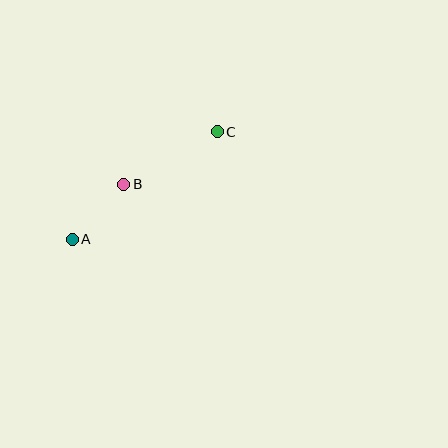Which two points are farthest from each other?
Points A and C are farthest from each other.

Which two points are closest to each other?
Points A and B are closest to each other.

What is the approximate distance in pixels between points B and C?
The distance between B and C is approximately 107 pixels.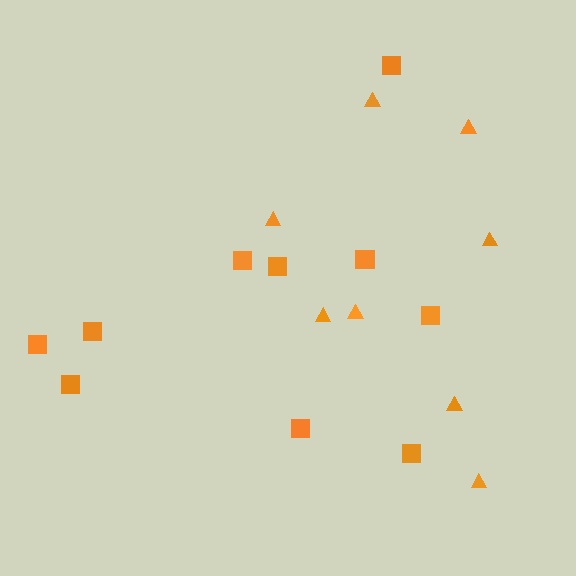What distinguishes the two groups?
There are 2 groups: one group of triangles (8) and one group of squares (10).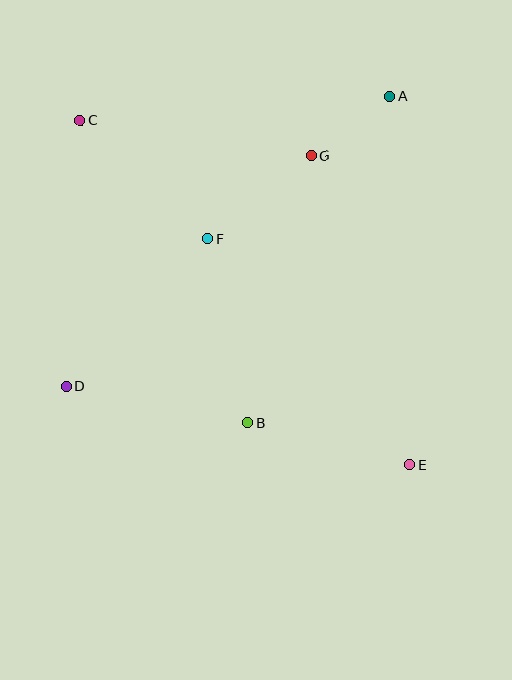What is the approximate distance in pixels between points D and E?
The distance between D and E is approximately 352 pixels.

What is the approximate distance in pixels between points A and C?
The distance between A and C is approximately 311 pixels.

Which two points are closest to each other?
Points A and G are closest to each other.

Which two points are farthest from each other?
Points C and E are farthest from each other.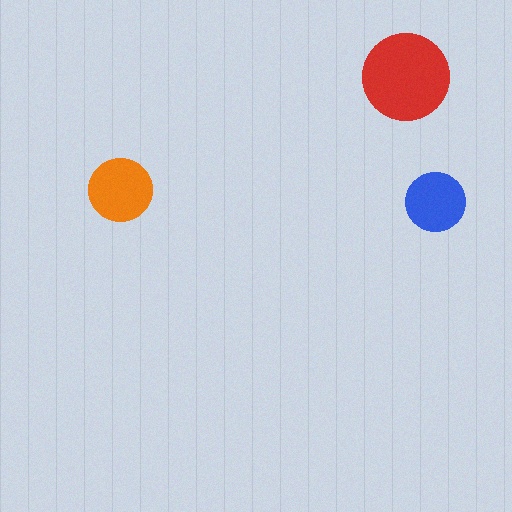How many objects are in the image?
There are 3 objects in the image.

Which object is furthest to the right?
The blue circle is rightmost.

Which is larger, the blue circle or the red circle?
The red one.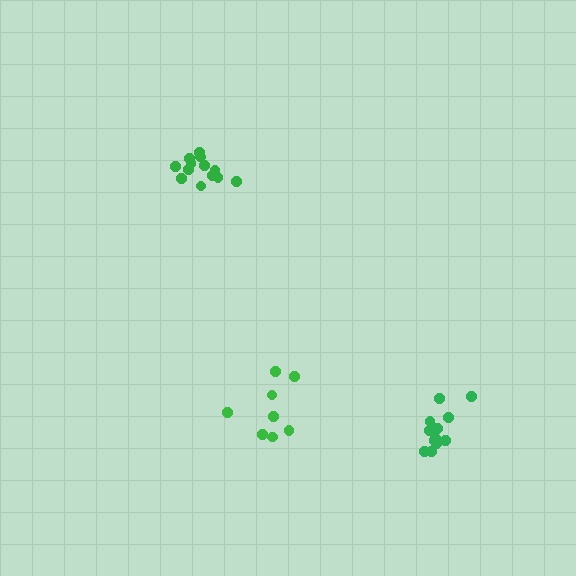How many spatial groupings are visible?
There are 3 spatial groupings.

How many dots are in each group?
Group 1: 13 dots, Group 2: 8 dots, Group 3: 12 dots (33 total).